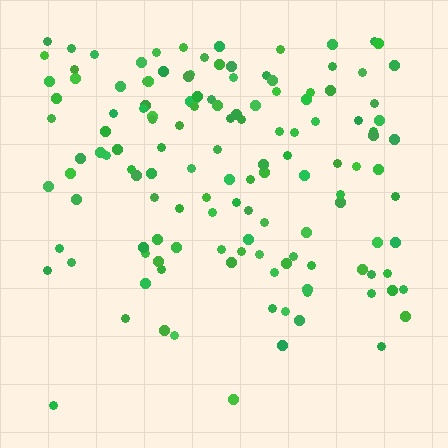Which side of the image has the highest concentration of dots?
The top.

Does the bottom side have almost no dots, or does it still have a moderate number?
Still a moderate number, just noticeably fewer than the top.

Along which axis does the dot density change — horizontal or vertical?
Vertical.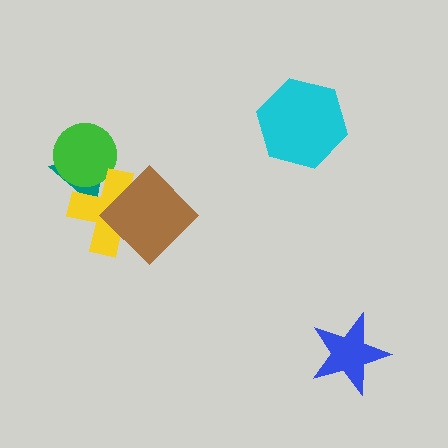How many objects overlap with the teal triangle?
2 objects overlap with the teal triangle.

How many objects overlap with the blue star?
0 objects overlap with the blue star.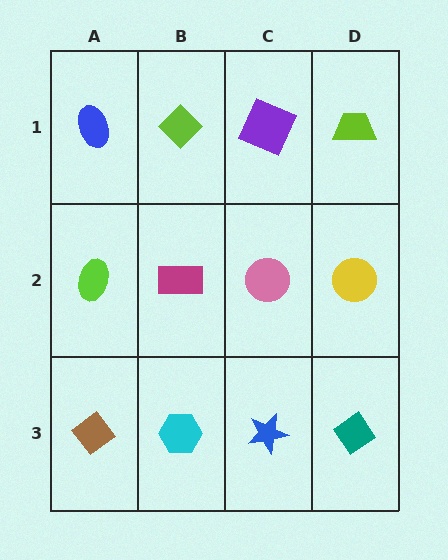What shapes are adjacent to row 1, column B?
A magenta rectangle (row 2, column B), a blue ellipse (row 1, column A), a purple square (row 1, column C).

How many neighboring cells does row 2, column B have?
4.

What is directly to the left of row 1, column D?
A purple square.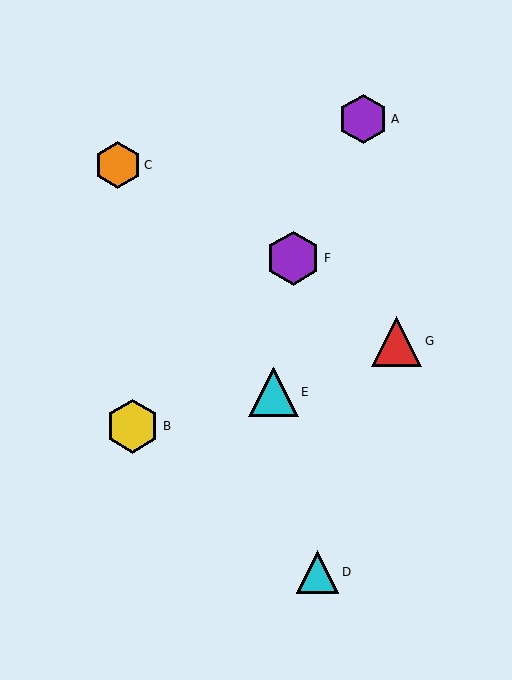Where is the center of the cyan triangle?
The center of the cyan triangle is at (274, 392).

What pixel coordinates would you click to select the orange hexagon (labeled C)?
Click at (118, 165) to select the orange hexagon C.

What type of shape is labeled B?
Shape B is a yellow hexagon.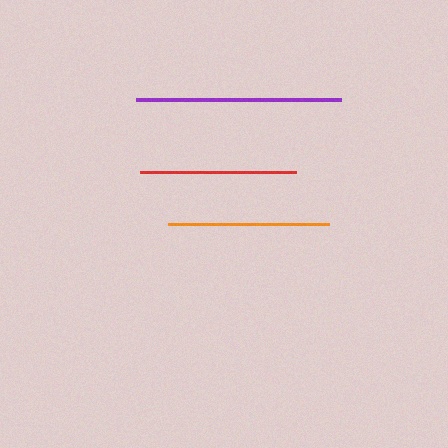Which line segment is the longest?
The purple line is the longest at approximately 205 pixels.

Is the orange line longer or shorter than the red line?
The orange line is longer than the red line.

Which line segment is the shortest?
The red line is the shortest at approximately 156 pixels.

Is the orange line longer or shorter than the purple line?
The purple line is longer than the orange line.